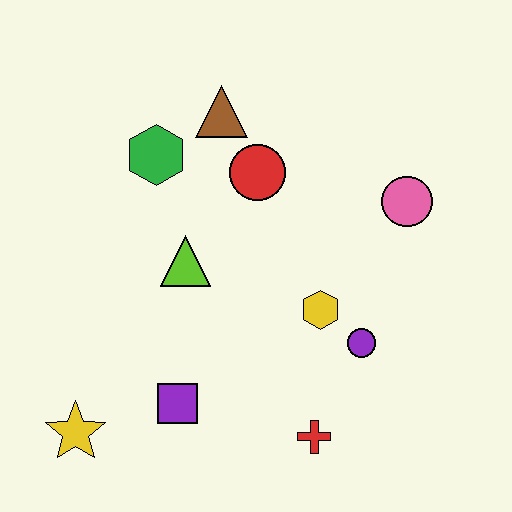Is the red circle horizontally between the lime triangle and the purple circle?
Yes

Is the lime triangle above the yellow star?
Yes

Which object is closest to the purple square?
The yellow star is closest to the purple square.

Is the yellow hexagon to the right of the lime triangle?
Yes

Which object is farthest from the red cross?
The brown triangle is farthest from the red cross.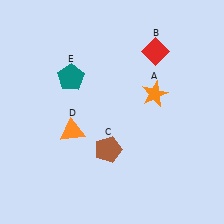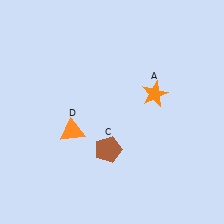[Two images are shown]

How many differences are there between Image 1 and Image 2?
There are 2 differences between the two images.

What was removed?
The red diamond (B), the teal pentagon (E) were removed in Image 2.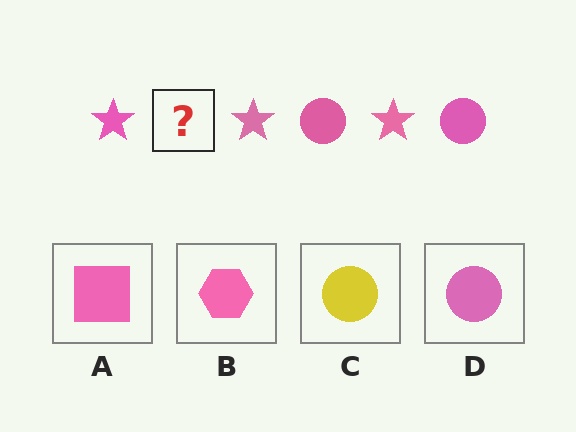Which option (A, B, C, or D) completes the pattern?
D.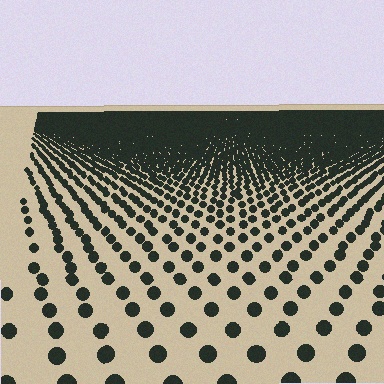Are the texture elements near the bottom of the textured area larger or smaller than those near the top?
Larger. Near the bottom, elements are closer to the viewer and appear at a bigger on-screen size.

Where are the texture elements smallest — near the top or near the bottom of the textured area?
Near the top.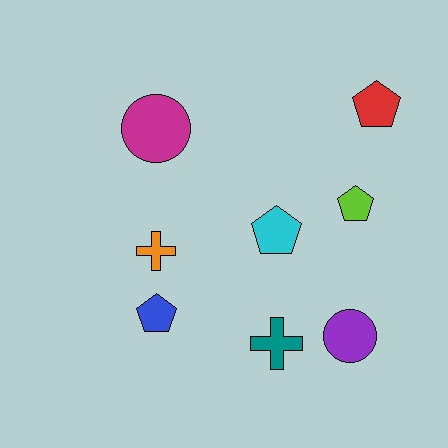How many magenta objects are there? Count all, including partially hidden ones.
There is 1 magenta object.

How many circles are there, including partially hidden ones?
There are 2 circles.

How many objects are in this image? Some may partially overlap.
There are 8 objects.